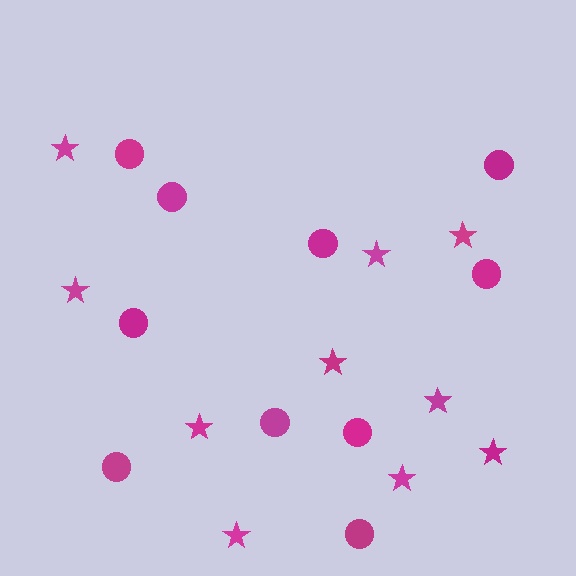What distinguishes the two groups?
There are 2 groups: one group of stars (10) and one group of circles (10).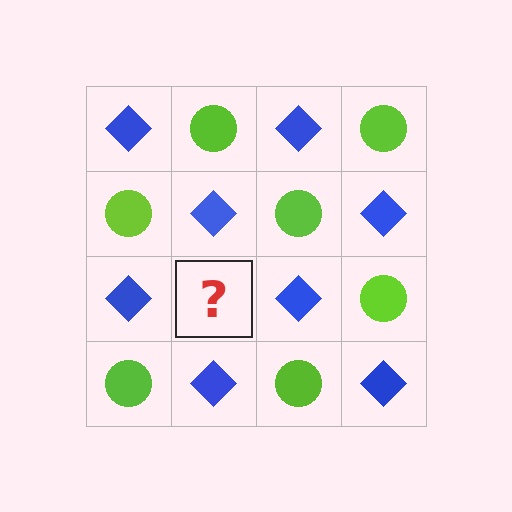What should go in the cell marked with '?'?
The missing cell should contain a lime circle.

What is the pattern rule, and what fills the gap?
The rule is that it alternates blue diamond and lime circle in a checkerboard pattern. The gap should be filled with a lime circle.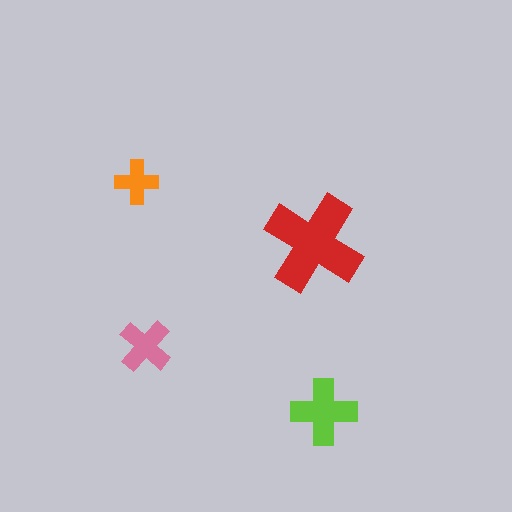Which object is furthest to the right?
The lime cross is rightmost.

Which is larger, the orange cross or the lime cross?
The lime one.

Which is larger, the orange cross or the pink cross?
The pink one.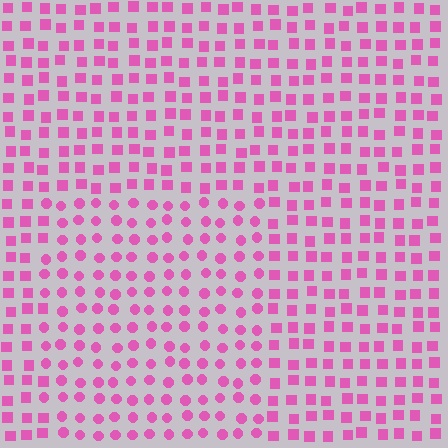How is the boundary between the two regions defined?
The boundary is defined by a change in element shape: circles inside vs. squares outside. All elements share the same color and spacing.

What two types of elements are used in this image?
The image uses circles inside the rectangle region and squares outside it.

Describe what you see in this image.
The image is filled with small pink elements arranged in a uniform grid. A rectangle-shaped region contains circles, while the surrounding area contains squares. The boundary is defined purely by the change in element shape.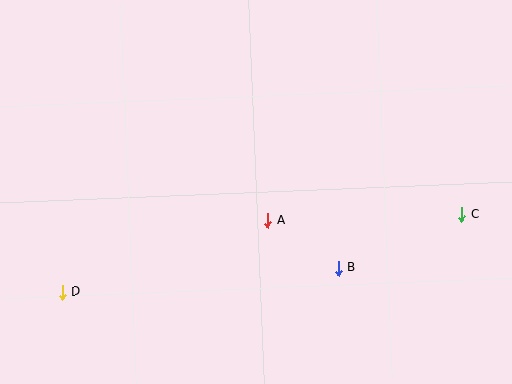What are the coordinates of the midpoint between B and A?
The midpoint between B and A is at (303, 244).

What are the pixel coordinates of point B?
Point B is at (339, 268).